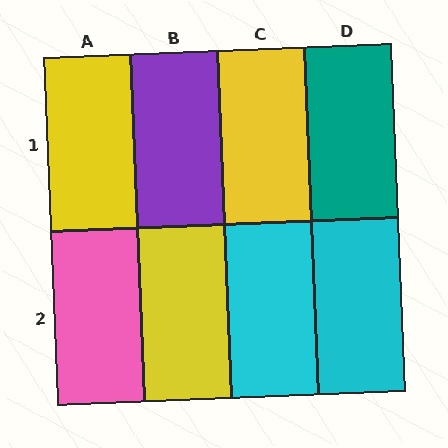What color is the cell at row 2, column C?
Cyan.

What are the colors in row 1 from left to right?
Yellow, purple, yellow, teal.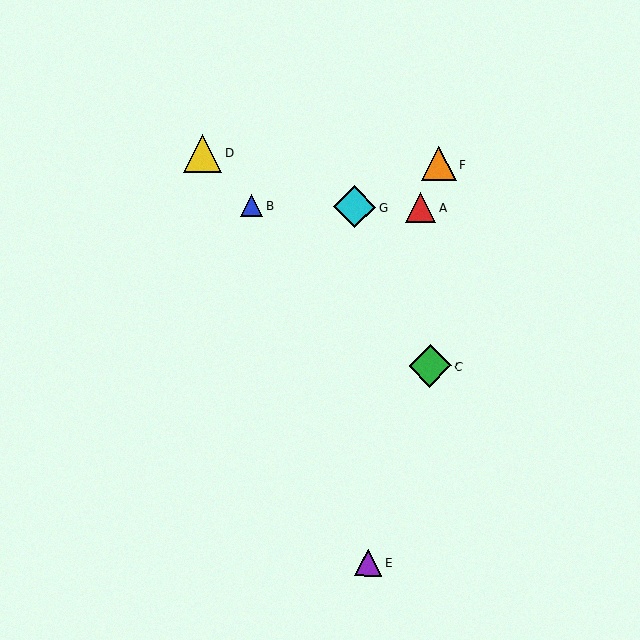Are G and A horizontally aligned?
Yes, both are at y≈207.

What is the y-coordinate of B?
Object B is at y≈206.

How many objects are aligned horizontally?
3 objects (A, B, G) are aligned horizontally.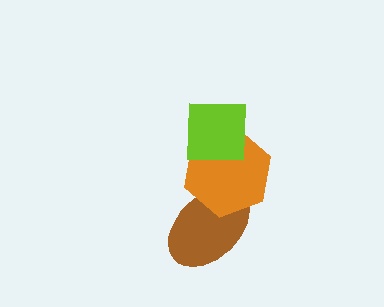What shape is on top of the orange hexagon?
The lime square is on top of the orange hexagon.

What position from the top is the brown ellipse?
The brown ellipse is 3rd from the top.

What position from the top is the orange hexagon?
The orange hexagon is 2nd from the top.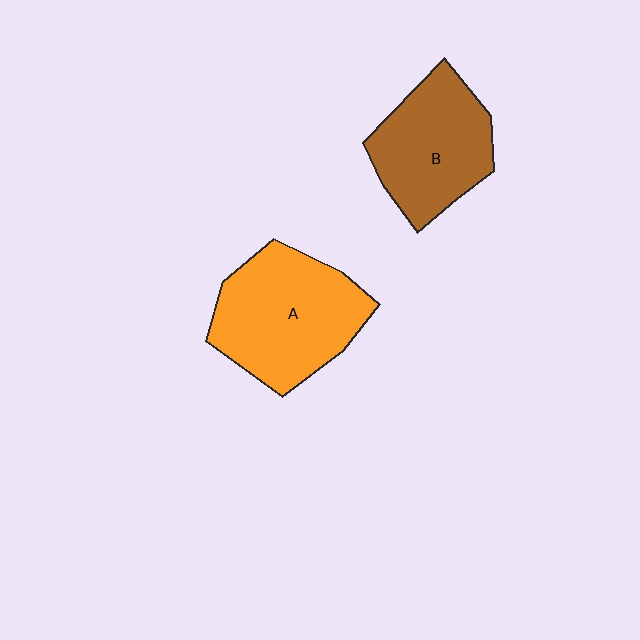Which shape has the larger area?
Shape A (orange).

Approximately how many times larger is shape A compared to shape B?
Approximately 1.2 times.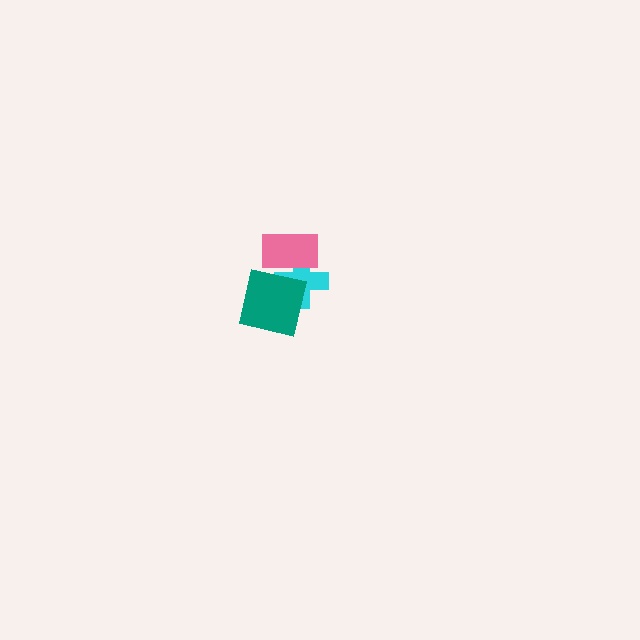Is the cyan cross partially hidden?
Yes, it is partially covered by another shape.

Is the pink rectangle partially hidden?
Yes, it is partially covered by another shape.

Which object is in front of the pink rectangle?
The teal square is in front of the pink rectangle.